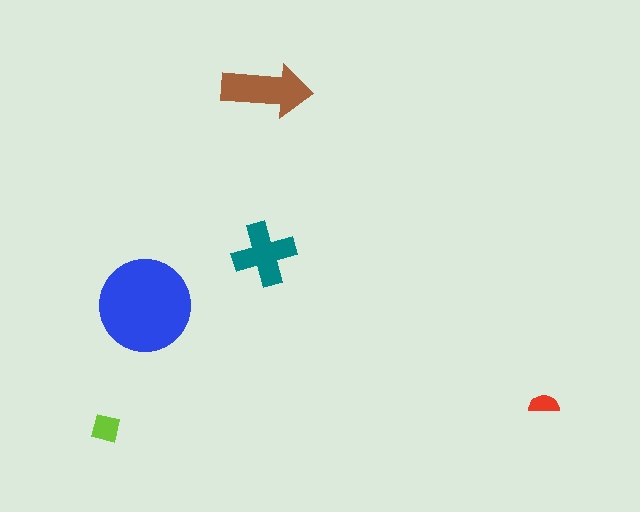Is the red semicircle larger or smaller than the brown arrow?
Smaller.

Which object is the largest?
The blue circle.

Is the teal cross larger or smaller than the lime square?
Larger.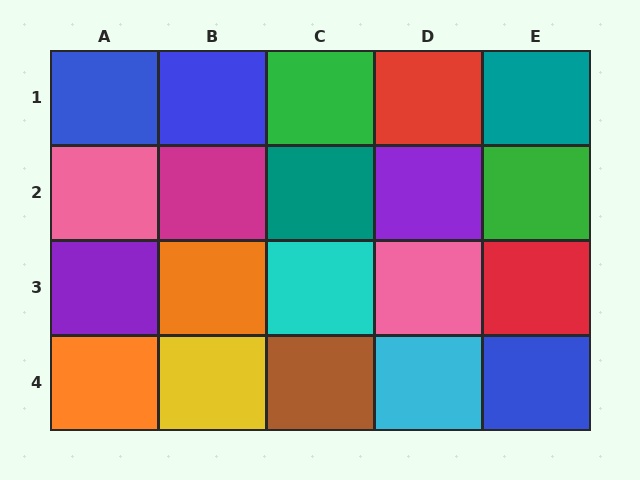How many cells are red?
2 cells are red.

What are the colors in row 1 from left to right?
Blue, blue, green, red, teal.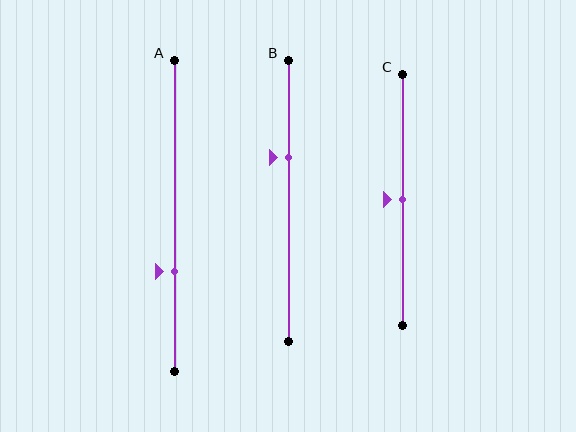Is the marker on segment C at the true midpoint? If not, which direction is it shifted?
Yes, the marker on segment C is at the true midpoint.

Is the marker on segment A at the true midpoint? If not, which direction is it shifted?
No, the marker on segment A is shifted downward by about 18% of the segment length.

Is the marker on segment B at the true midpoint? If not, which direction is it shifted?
No, the marker on segment B is shifted upward by about 15% of the segment length.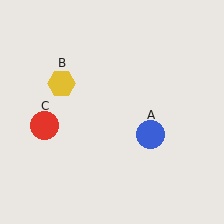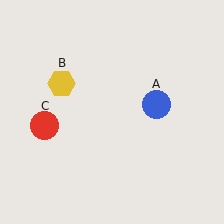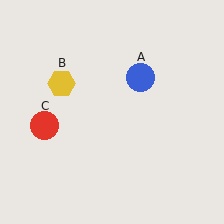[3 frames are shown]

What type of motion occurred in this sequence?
The blue circle (object A) rotated counterclockwise around the center of the scene.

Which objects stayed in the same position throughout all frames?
Yellow hexagon (object B) and red circle (object C) remained stationary.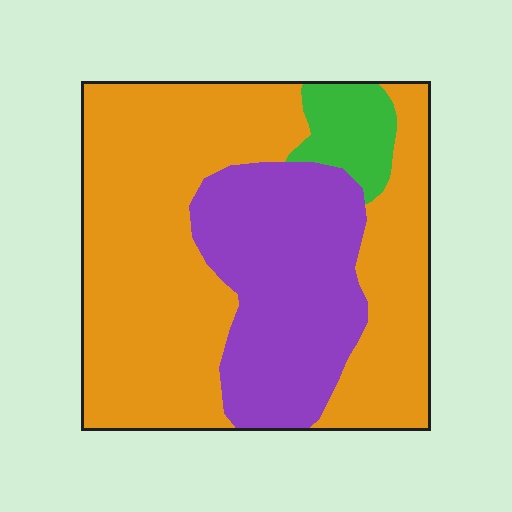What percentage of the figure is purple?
Purple takes up between a sixth and a third of the figure.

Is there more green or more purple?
Purple.